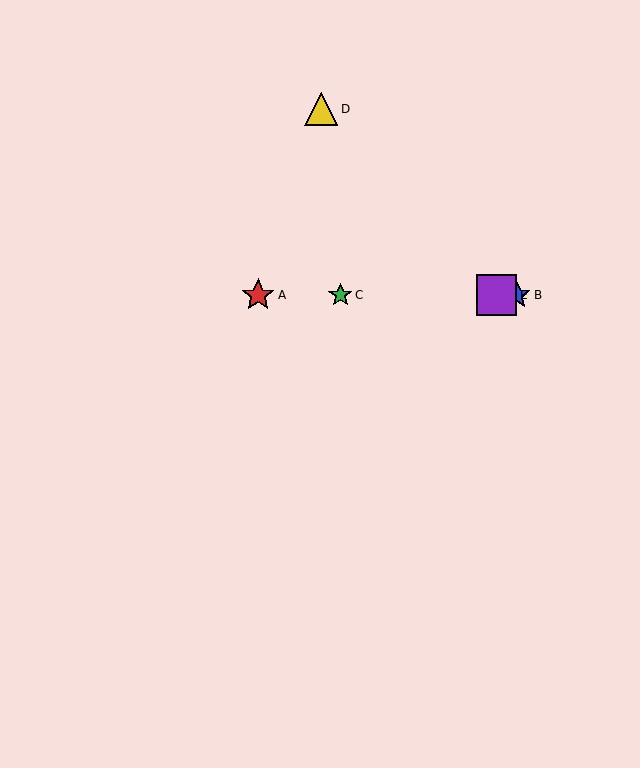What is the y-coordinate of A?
Object A is at y≈295.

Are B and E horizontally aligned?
Yes, both are at y≈295.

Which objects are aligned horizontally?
Objects A, B, C, E are aligned horizontally.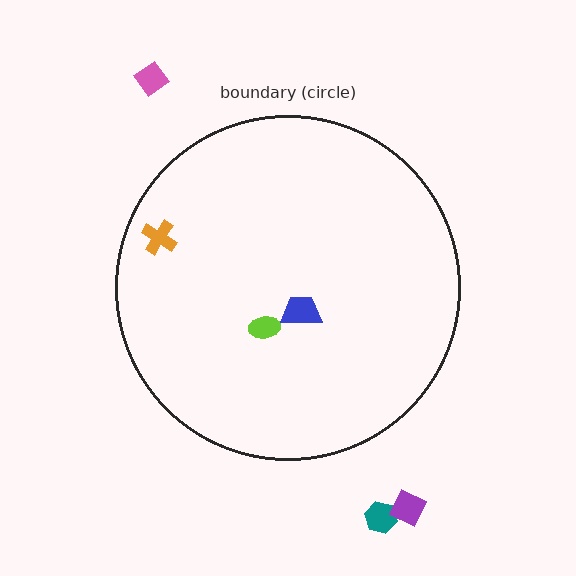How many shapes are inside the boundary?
3 inside, 3 outside.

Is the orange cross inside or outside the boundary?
Inside.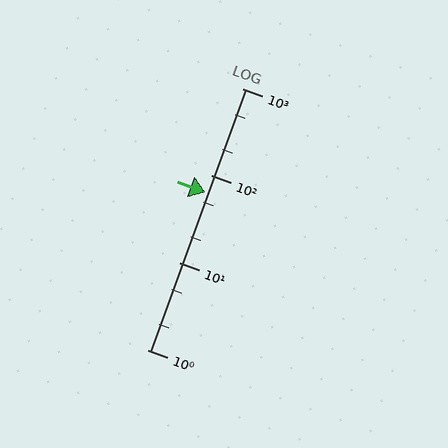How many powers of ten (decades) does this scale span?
The scale spans 3 decades, from 1 to 1000.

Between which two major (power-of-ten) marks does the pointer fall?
The pointer is between 10 and 100.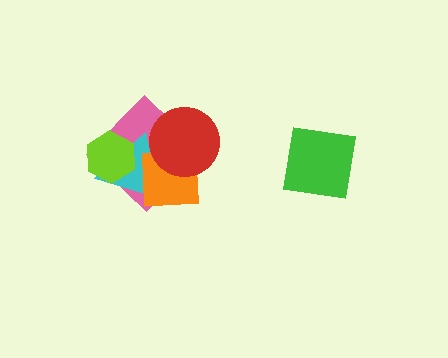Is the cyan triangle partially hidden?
Yes, it is partially covered by another shape.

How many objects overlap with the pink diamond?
4 objects overlap with the pink diamond.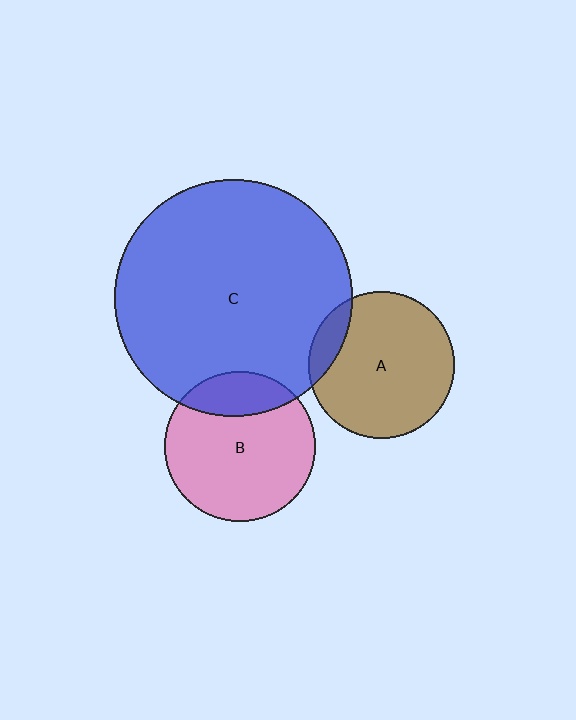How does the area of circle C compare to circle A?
Approximately 2.6 times.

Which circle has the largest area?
Circle C (blue).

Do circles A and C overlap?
Yes.